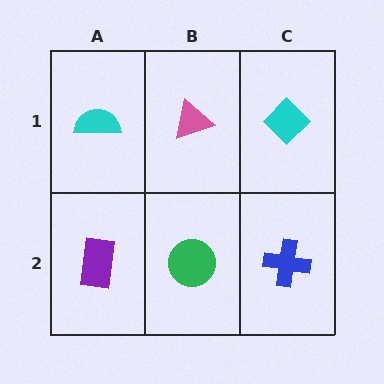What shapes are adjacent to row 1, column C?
A blue cross (row 2, column C), a pink triangle (row 1, column B).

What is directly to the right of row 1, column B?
A cyan diamond.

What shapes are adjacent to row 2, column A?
A cyan semicircle (row 1, column A), a green circle (row 2, column B).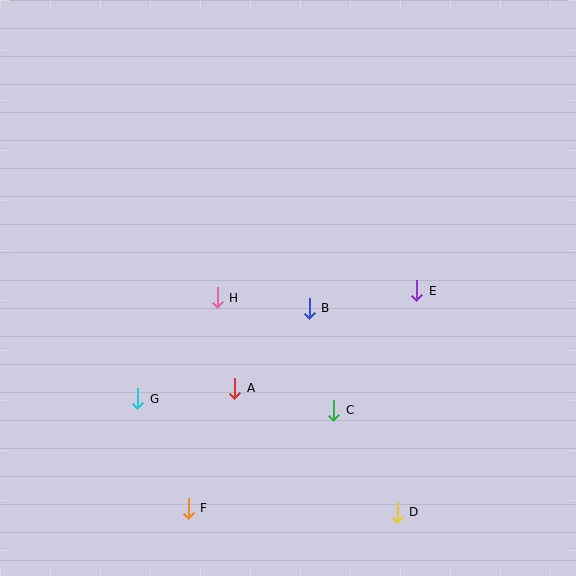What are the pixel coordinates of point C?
Point C is at (334, 410).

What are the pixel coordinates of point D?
Point D is at (397, 512).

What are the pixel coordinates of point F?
Point F is at (188, 508).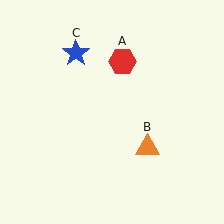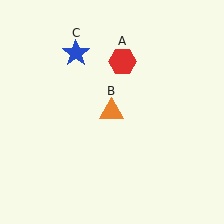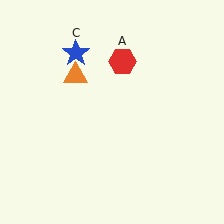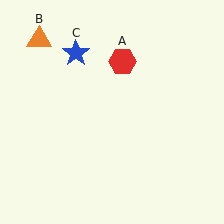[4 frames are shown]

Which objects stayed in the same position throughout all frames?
Red hexagon (object A) and blue star (object C) remained stationary.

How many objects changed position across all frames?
1 object changed position: orange triangle (object B).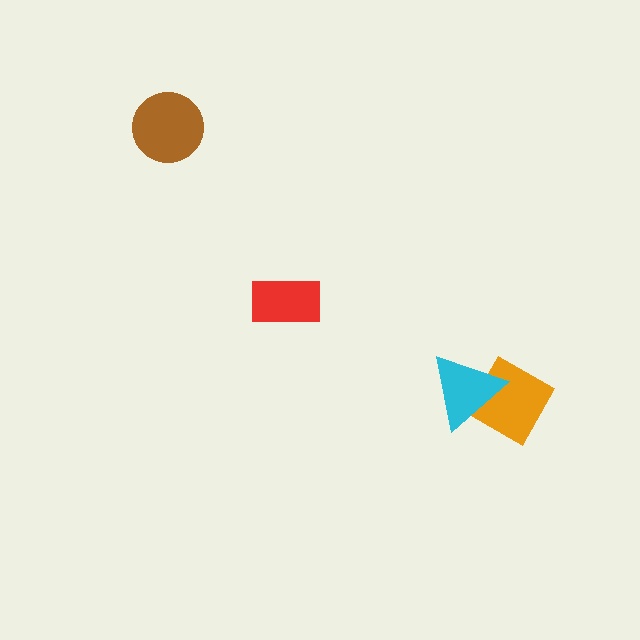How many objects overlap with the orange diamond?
1 object overlaps with the orange diamond.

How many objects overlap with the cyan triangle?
1 object overlaps with the cyan triangle.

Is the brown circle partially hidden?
No, no other shape covers it.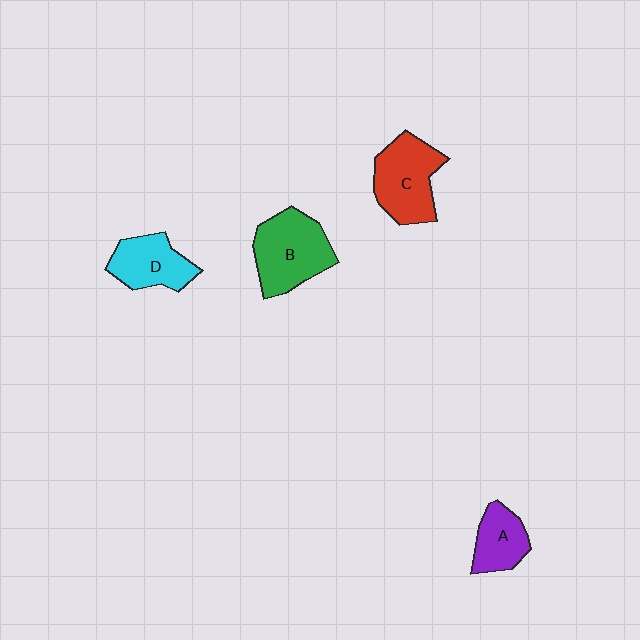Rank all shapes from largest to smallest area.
From largest to smallest: B (green), C (red), D (cyan), A (purple).